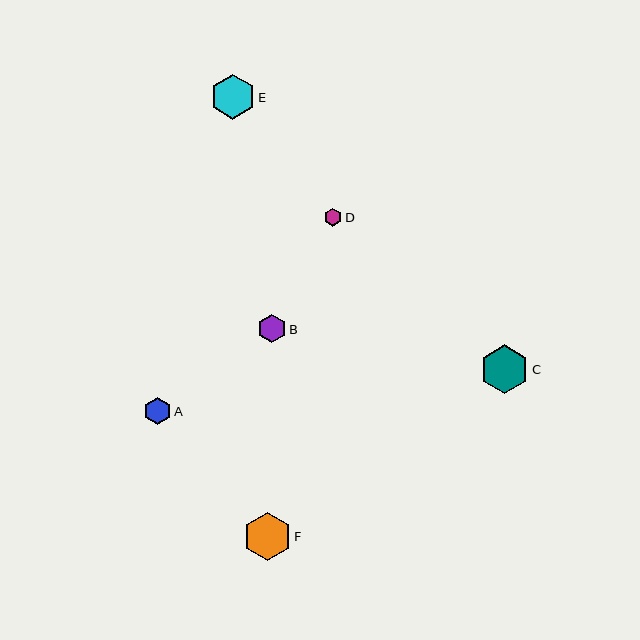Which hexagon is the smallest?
Hexagon D is the smallest with a size of approximately 18 pixels.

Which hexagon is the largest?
Hexagon C is the largest with a size of approximately 49 pixels.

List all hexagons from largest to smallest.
From largest to smallest: C, F, E, B, A, D.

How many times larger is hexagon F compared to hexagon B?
Hexagon F is approximately 1.7 times the size of hexagon B.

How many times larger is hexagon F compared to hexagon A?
Hexagon F is approximately 1.8 times the size of hexagon A.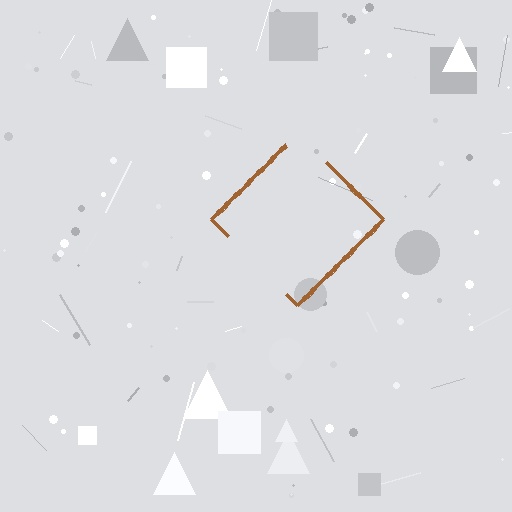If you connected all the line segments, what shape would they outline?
They would outline a diamond.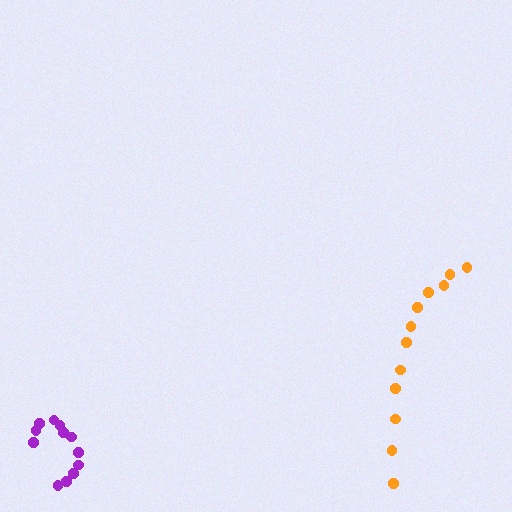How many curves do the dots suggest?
There are 2 distinct paths.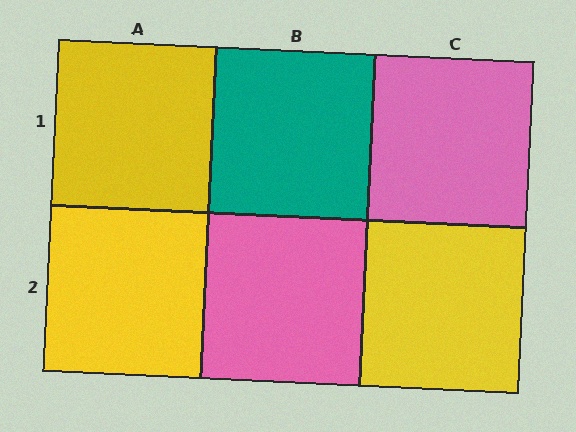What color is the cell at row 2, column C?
Yellow.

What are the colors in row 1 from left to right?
Yellow, teal, pink.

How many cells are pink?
2 cells are pink.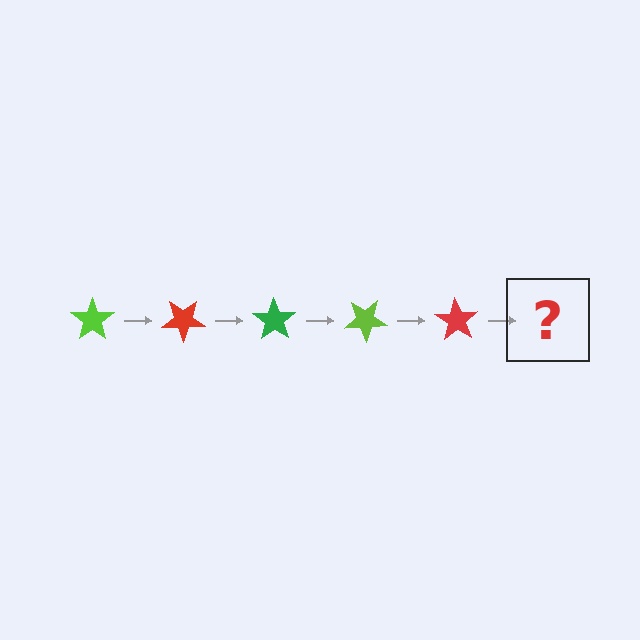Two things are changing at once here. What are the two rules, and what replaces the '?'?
The two rules are that it rotates 35 degrees each step and the color cycles through lime, red, and green. The '?' should be a green star, rotated 175 degrees from the start.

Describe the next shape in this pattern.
It should be a green star, rotated 175 degrees from the start.